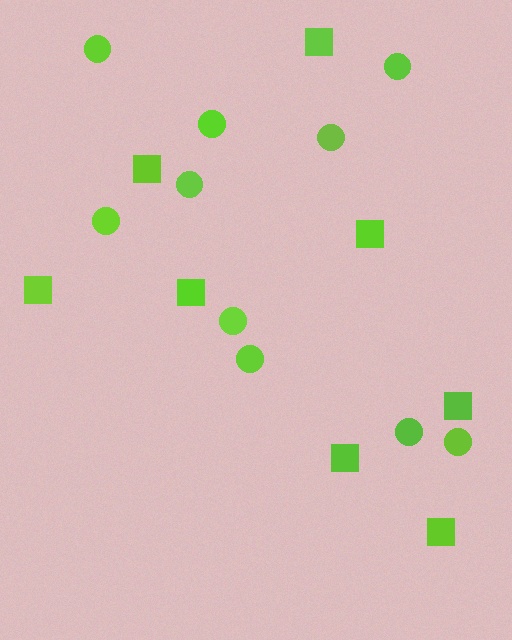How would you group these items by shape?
There are 2 groups: one group of squares (8) and one group of circles (10).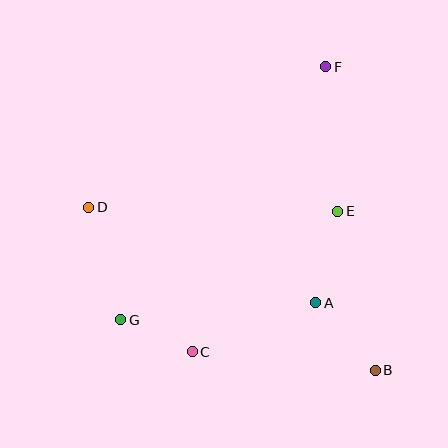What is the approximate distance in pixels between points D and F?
The distance between D and F is approximately 276 pixels.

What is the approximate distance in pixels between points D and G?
The distance between D and G is approximately 117 pixels.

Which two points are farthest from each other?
Points B and D are farthest from each other.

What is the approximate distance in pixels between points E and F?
The distance between E and F is approximately 145 pixels.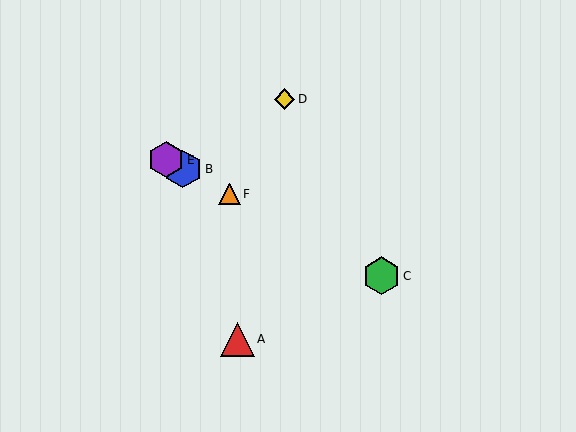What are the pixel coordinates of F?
Object F is at (229, 194).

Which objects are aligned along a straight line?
Objects B, C, E, F are aligned along a straight line.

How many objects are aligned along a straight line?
4 objects (B, C, E, F) are aligned along a straight line.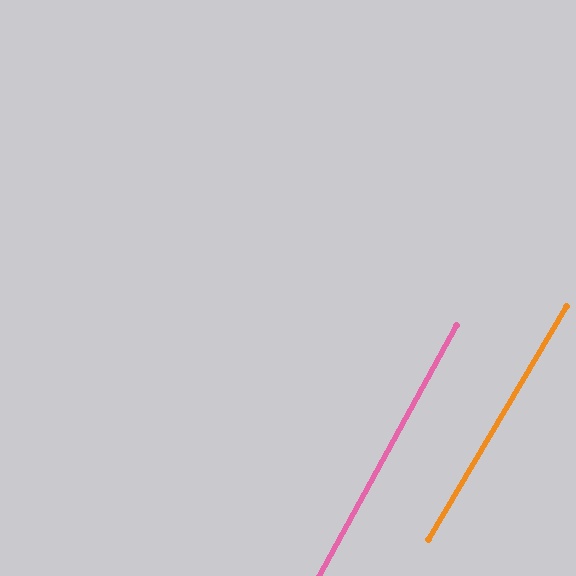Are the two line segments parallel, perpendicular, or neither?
Parallel — their directions differ by only 1.9°.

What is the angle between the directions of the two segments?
Approximately 2 degrees.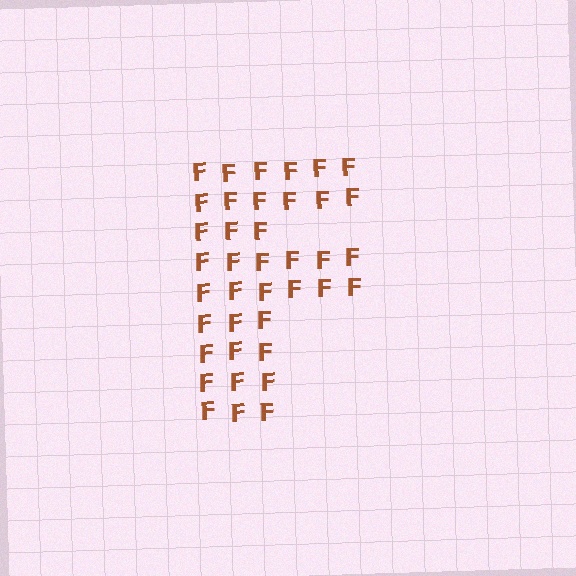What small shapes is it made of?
It is made of small letter F's.